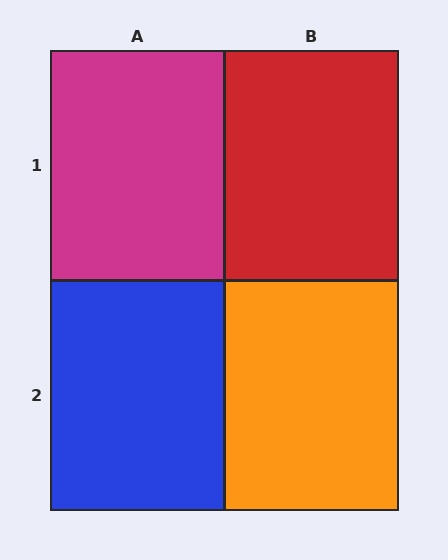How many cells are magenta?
1 cell is magenta.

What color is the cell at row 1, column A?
Magenta.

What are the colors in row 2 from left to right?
Blue, orange.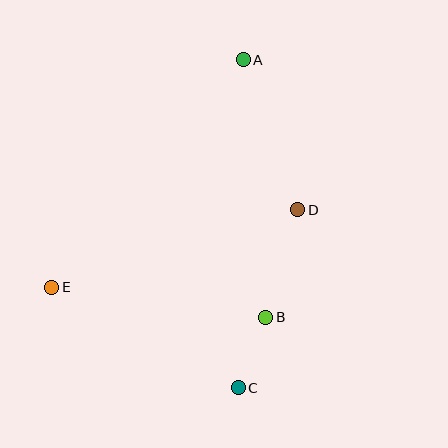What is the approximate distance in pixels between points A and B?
The distance between A and B is approximately 258 pixels.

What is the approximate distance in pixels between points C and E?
The distance between C and E is approximately 212 pixels.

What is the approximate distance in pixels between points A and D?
The distance between A and D is approximately 159 pixels.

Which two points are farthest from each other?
Points A and C are farthest from each other.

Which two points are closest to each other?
Points B and C are closest to each other.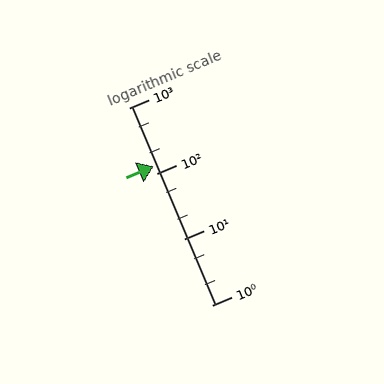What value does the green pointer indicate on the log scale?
The pointer indicates approximately 130.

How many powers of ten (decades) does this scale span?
The scale spans 3 decades, from 1 to 1000.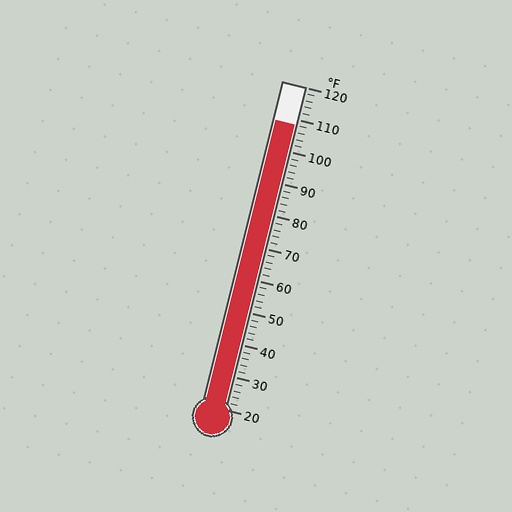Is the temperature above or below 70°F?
The temperature is above 70°F.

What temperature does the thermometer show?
The thermometer shows approximately 108°F.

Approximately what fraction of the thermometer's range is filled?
The thermometer is filled to approximately 90% of its range.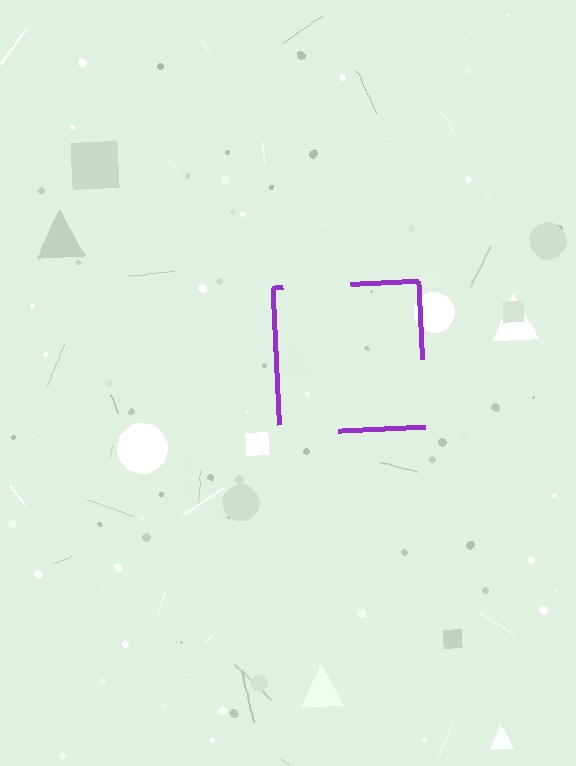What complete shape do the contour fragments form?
The contour fragments form a square.